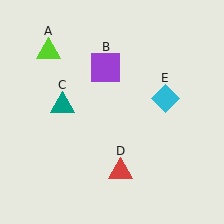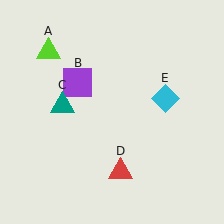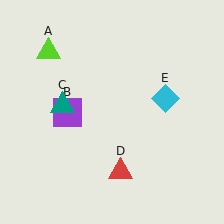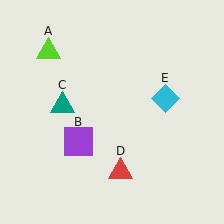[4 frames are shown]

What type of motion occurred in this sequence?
The purple square (object B) rotated counterclockwise around the center of the scene.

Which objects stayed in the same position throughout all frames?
Lime triangle (object A) and teal triangle (object C) and red triangle (object D) and cyan diamond (object E) remained stationary.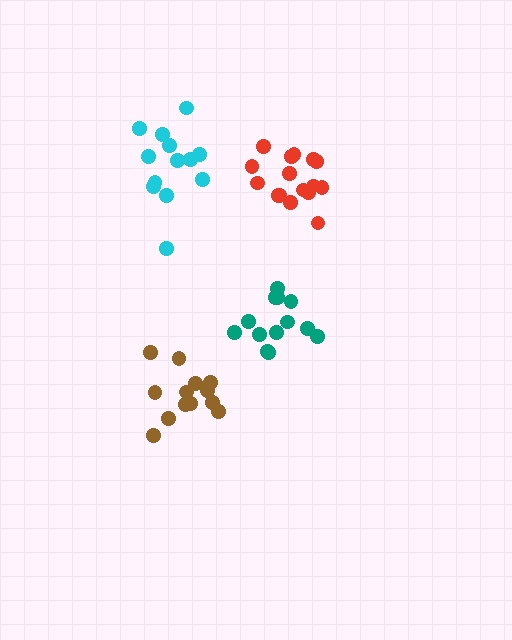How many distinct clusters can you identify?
There are 4 distinct clusters.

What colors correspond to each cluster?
The clusters are colored: red, brown, teal, cyan.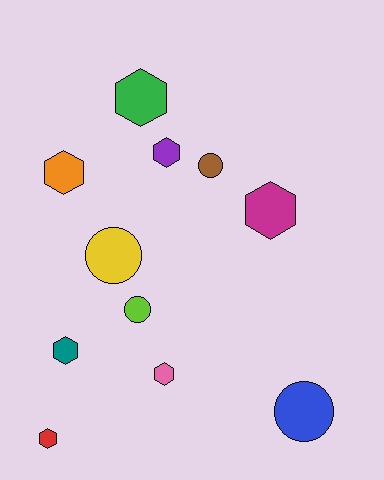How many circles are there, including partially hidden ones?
There are 4 circles.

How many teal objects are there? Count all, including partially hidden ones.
There is 1 teal object.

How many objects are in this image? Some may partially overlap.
There are 11 objects.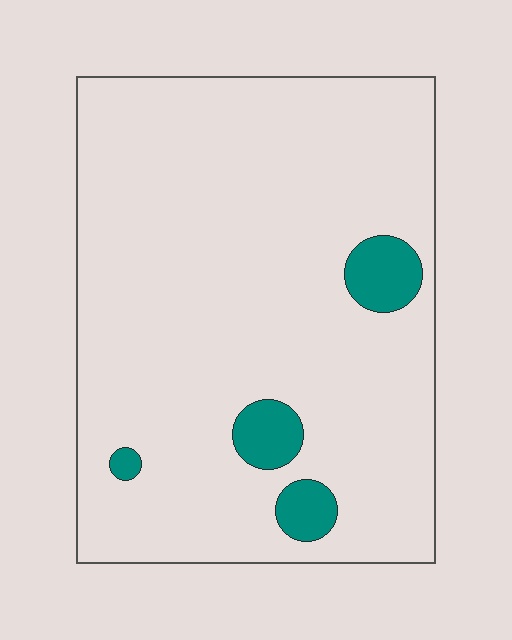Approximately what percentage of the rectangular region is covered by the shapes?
Approximately 5%.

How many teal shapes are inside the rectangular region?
4.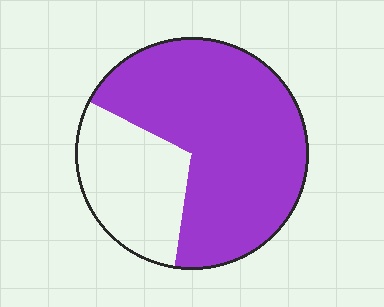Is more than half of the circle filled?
Yes.